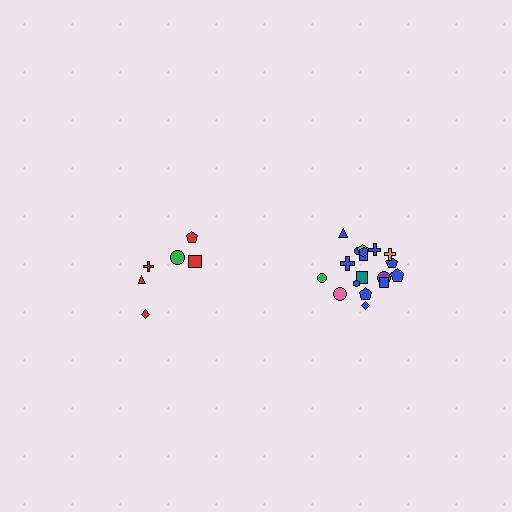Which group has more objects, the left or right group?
The right group.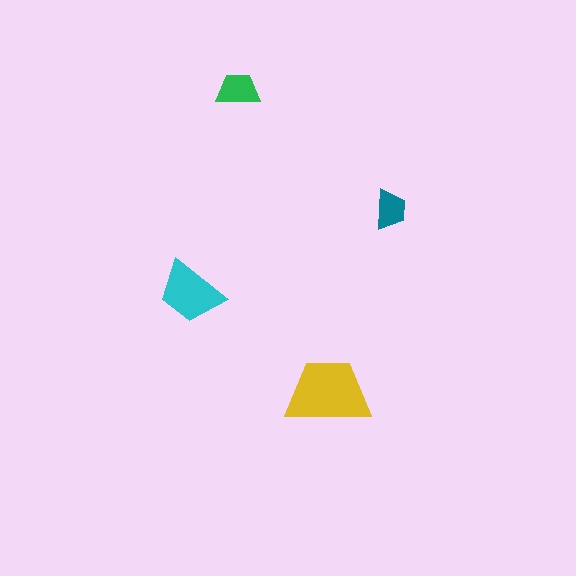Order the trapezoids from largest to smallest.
the yellow one, the cyan one, the green one, the teal one.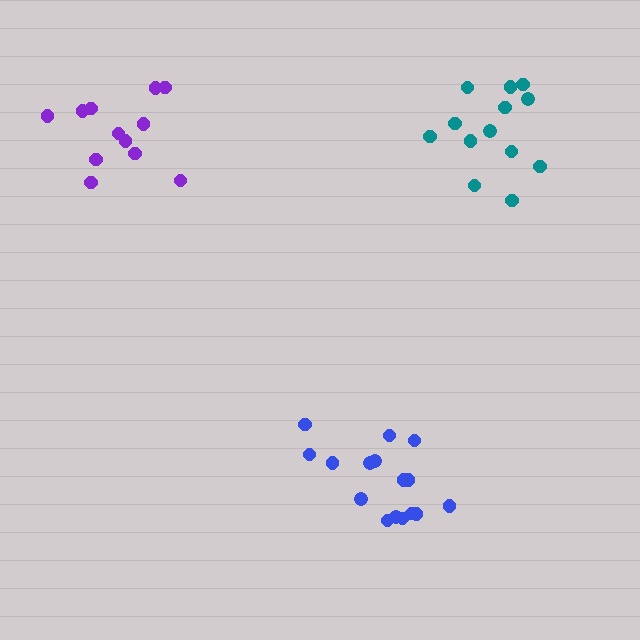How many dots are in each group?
Group 1: 13 dots, Group 2: 12 dots, Group 3: 16 dots (41 total).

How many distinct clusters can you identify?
There are 3 distinct clusters.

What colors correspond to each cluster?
The clusters are colored: teal, purple, blue.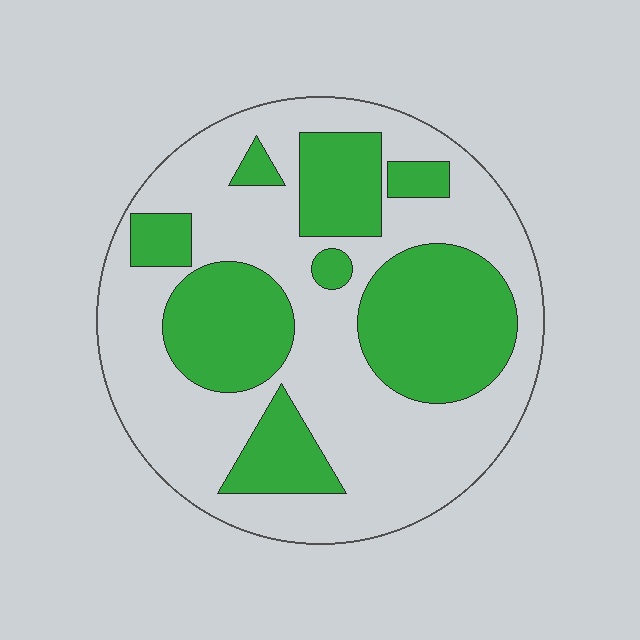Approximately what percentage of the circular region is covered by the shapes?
Approximately 35%.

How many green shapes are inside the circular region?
8.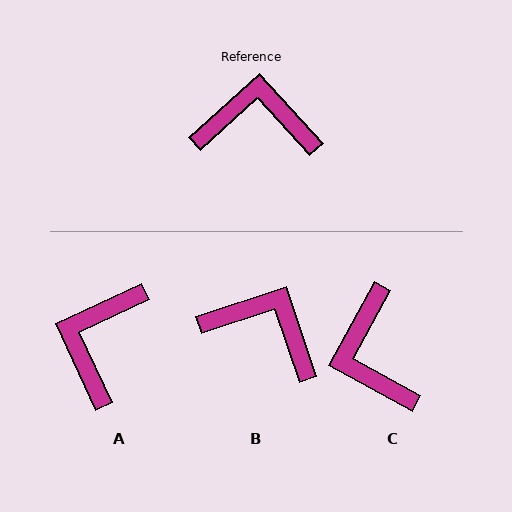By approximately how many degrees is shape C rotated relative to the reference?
Approximately 109 degrees counter-clockwise.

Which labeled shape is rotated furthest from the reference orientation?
C, about 109 degrees away.